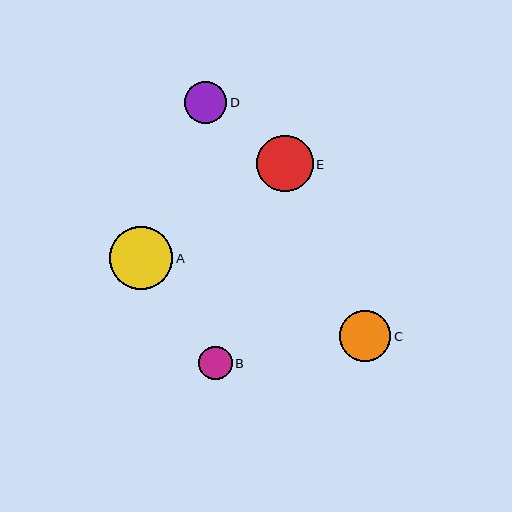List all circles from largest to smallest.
From largest to smallest: A, E, C, D, B.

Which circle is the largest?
Circle A is the largest with a size of approximately 63 pixels.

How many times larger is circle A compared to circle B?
Circle A is approximately 1.9 times the size of circle B.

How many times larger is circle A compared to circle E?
Circle A is approximately 1.1 times the size of circle E.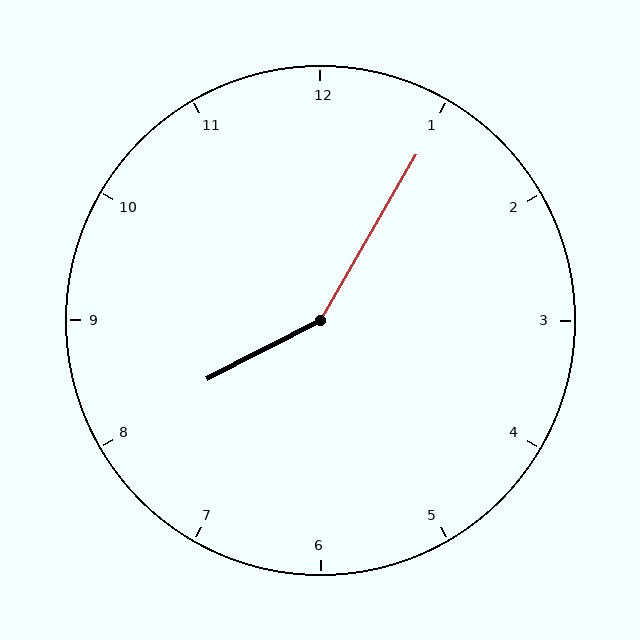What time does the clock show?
8:05.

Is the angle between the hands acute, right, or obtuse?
It is obtuse.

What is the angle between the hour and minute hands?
Approximately 148 degrees.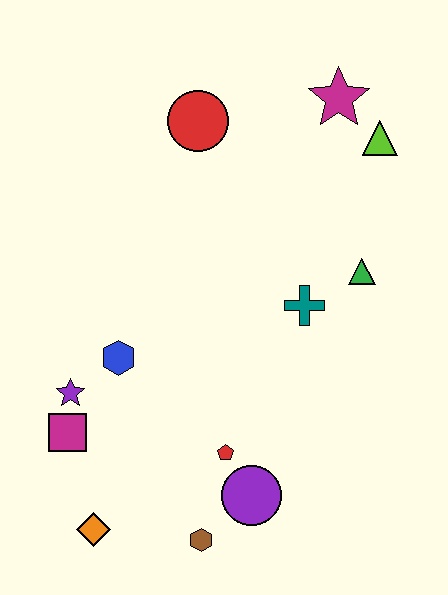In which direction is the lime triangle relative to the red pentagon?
The lime triangle is above the red pentagon.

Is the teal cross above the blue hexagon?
Yes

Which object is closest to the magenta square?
The purple star is closest to the magenta square.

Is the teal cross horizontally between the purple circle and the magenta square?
No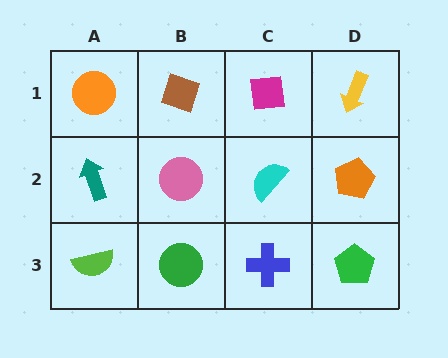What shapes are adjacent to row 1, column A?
A teal arrow (row 2, column A), a brown diamond (row 1, column B).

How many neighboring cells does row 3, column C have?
3.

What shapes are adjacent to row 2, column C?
A magenta square (row 1, column C), a blue cross (row 3, column C), a pink circle (row 2, column B), an orange pentagon (row 2, column D).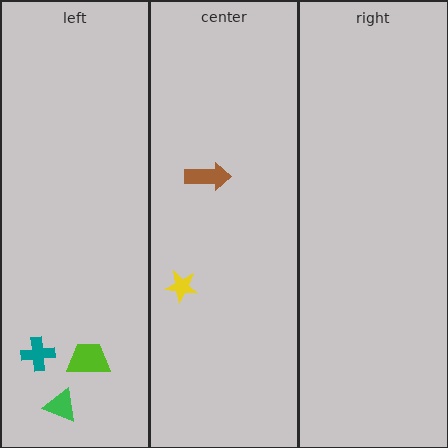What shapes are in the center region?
The yellow star, the brown arrow.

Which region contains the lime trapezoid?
The left region.